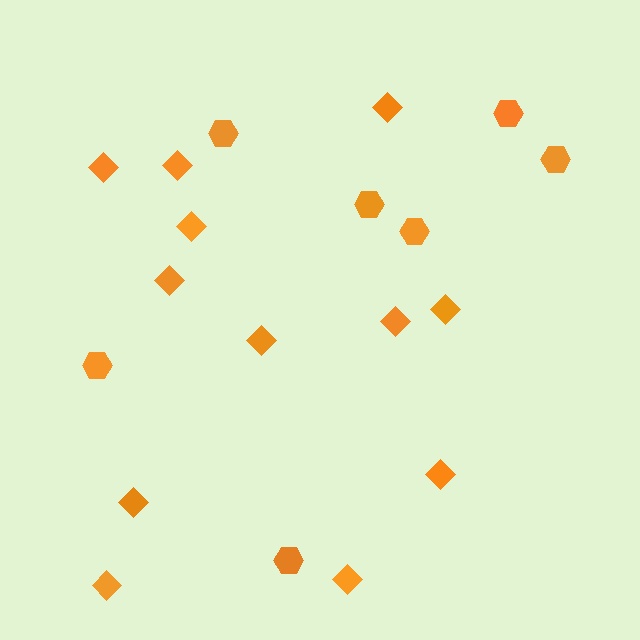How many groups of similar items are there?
There are 2 groups: one group of diamonds (12) and one group of hexagons (7).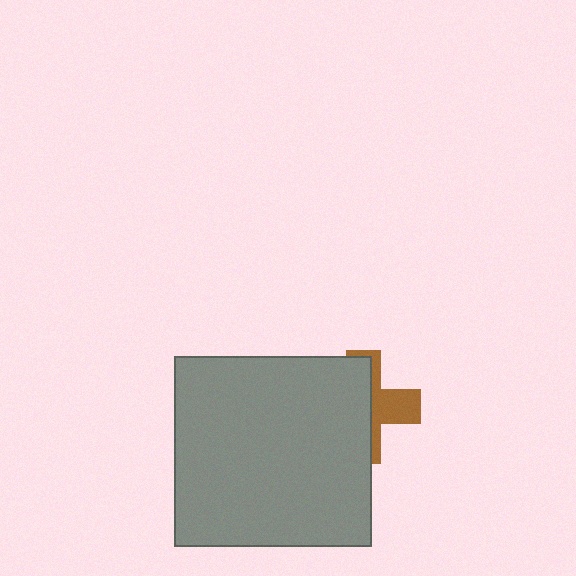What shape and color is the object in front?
The object in front is a gray rectangle.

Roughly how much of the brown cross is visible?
A small part of it is visible (roughly 39%).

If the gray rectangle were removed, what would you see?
You would see the complete brown cross.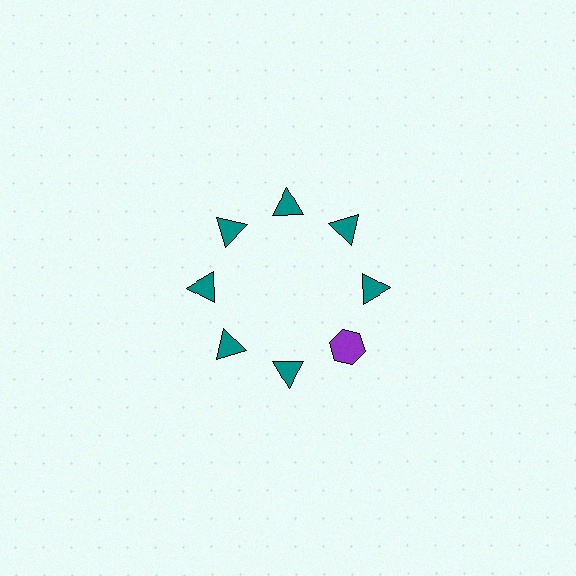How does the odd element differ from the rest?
It differs in both color (purple instead of teal) and shape (hexagon instead of triangle).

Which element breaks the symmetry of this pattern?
The purple hexagon at roughly the 4 o'clock position breaks the symmetry. All other shapes are teal triangles.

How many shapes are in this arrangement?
There are 8 shapes arranged in a ring pattern.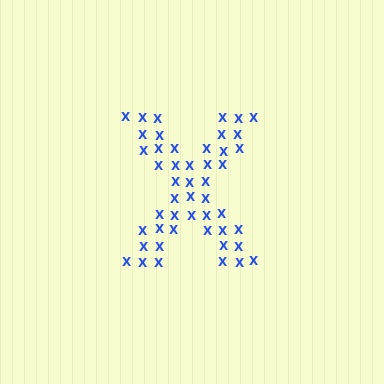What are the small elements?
The small elements are letter X's.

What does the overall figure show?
The overall figure shows the letter X.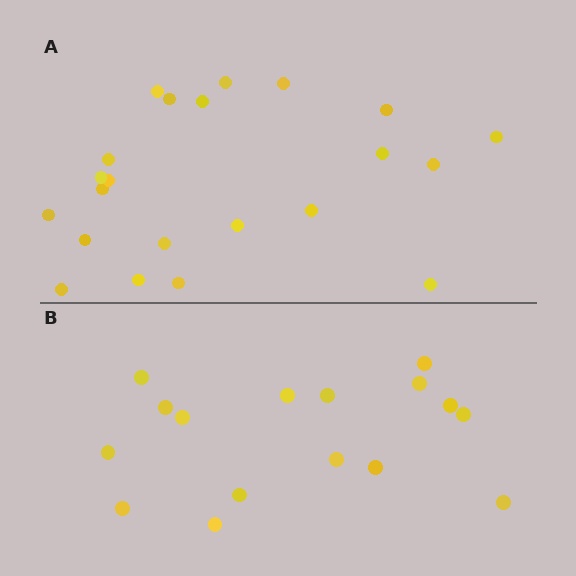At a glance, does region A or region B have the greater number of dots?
Region A (the top region) has more dots.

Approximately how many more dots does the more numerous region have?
Region A has about 6 more dots than region B.